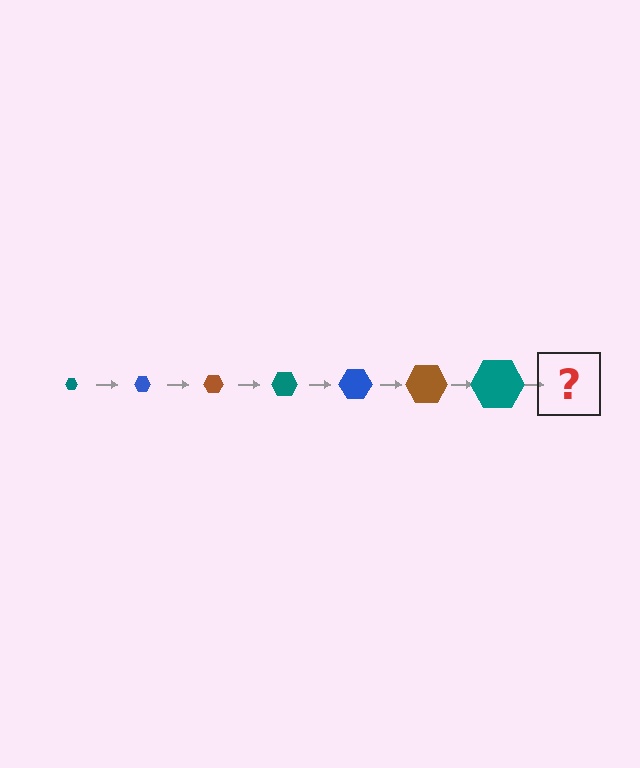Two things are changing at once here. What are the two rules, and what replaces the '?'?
The two rules are that the hexagon grows larger each step and the color cycles through teal, blue, and brown. The '?' should be a blue hexagon, larger than the previous one.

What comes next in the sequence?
The next element should be a blue hexagon, larger than the previous one.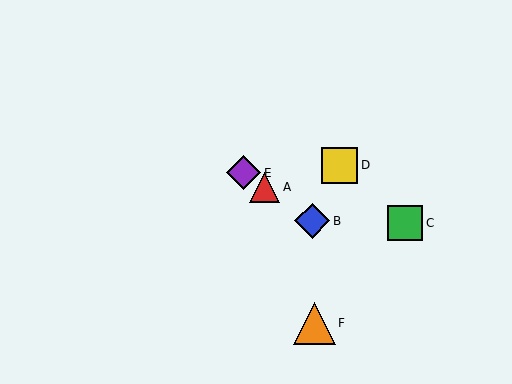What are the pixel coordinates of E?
Object E is at (244, 173).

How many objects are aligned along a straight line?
3 objects (A, B, E) are aligned along a straight line.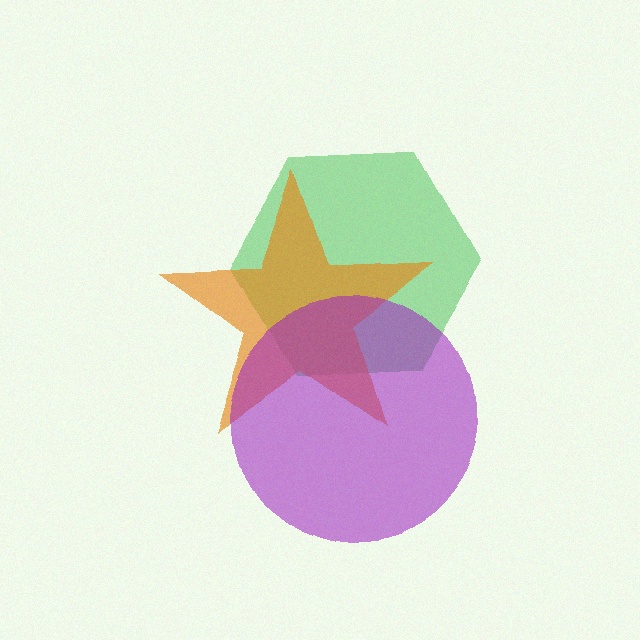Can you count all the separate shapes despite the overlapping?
Yes, there are 3 separate shapes.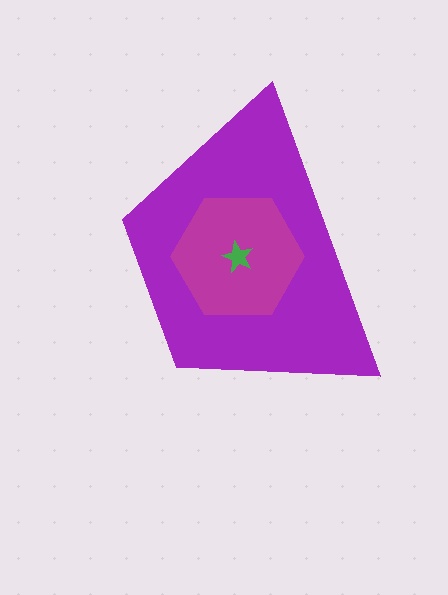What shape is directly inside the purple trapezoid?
The magenta hexagon.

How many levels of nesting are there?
3.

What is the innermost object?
The green star.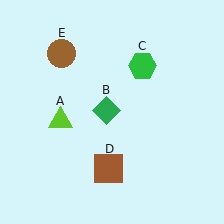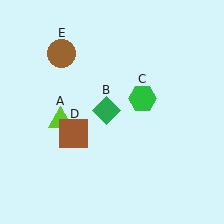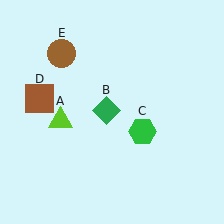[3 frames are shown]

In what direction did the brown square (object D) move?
The brown square (object D) moved up and to the left.